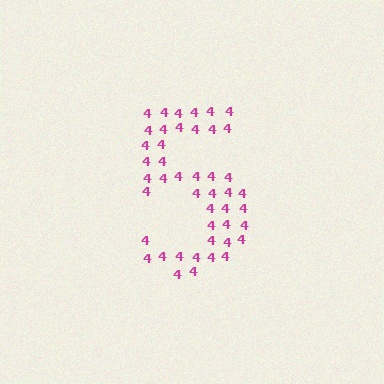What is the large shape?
The large shape is the digit 5.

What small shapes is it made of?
It is made of small digit 4's.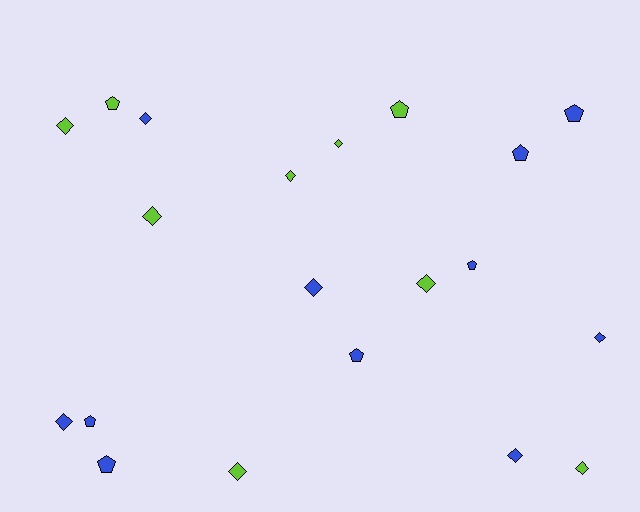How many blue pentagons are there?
There are 6 blue pentagons.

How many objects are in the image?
There are 20 objects.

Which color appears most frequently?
Blue, with 11 objects.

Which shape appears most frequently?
Diamond, with 12 objects.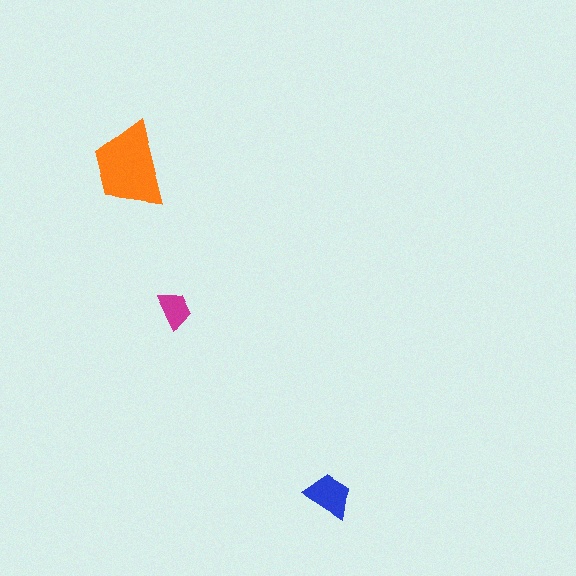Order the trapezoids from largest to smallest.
the orange one, the blue one, the magenta one.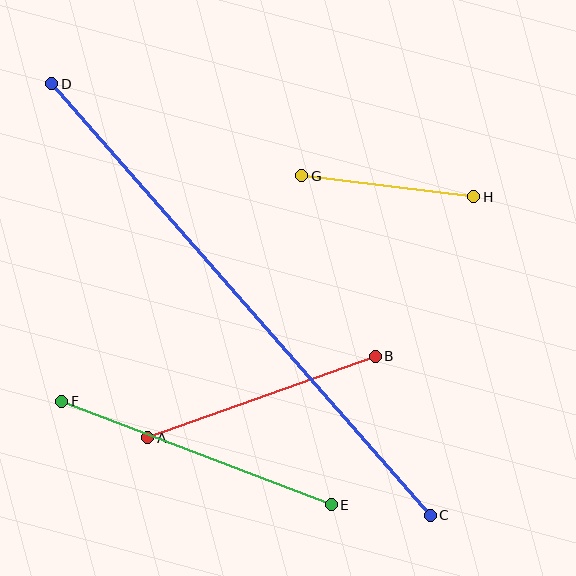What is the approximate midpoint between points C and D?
The midpoint is at approximately (241, 299) pixels.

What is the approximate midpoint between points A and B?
The midpoint is at approximately (262, 397) pixels.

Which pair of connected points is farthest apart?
Points C and D are farthest apart.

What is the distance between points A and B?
The distance is approximately 241 pixels.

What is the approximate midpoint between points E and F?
The midpoint is at approximately (197, 453) pixels.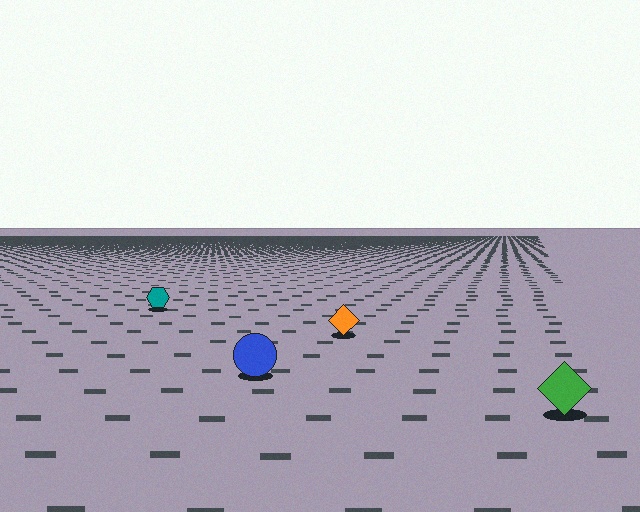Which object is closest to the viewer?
The green diamond is closest. The texture marks near it are larger and more spread out.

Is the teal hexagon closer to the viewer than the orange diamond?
No. The orange diamond is closer — you can tell from the texture gradient: the ground texture is coarser near it.